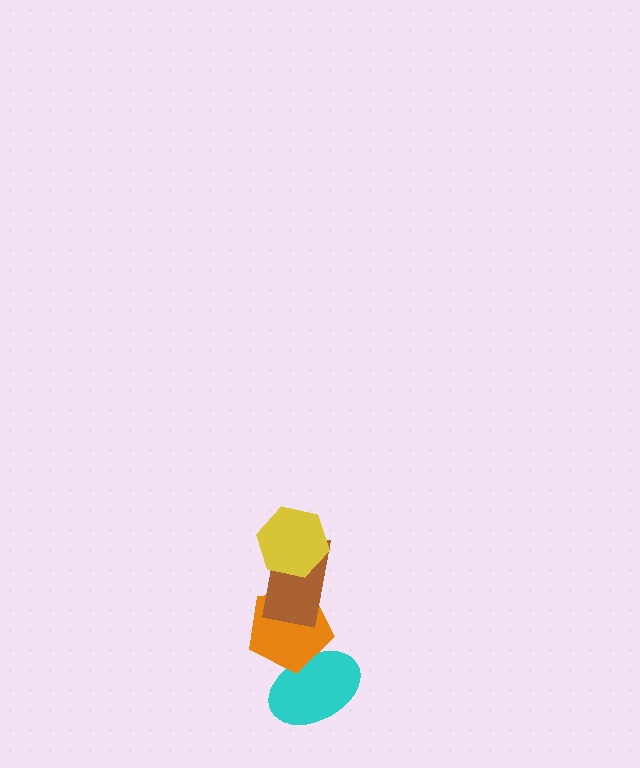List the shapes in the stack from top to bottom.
From top to bottom: the yellow hexagon, the brown rectangle, the orange pentagon, the cyan ellipse.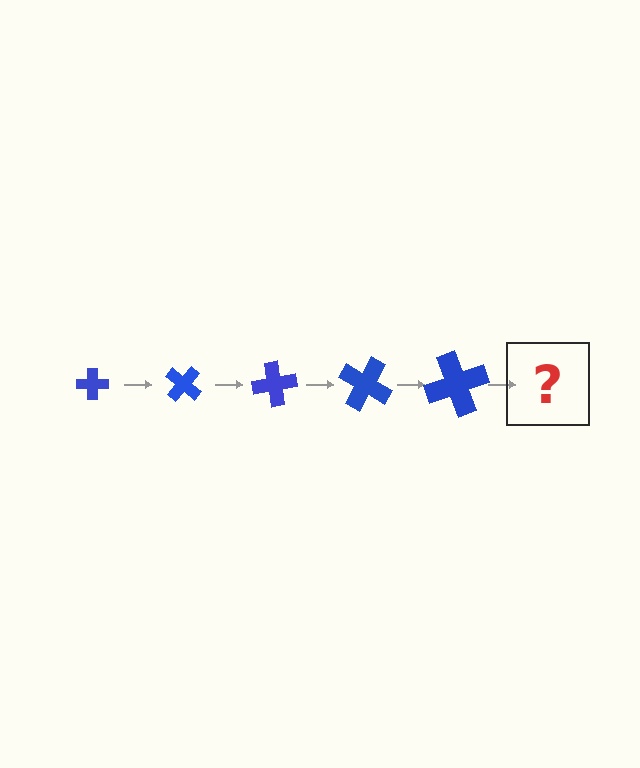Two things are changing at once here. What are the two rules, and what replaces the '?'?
The two rules are that the cross grows larger each step and it rotates 40 degrees each step. The '?' should be a cross, larger than the previous one and rotated 200 degrees from the start.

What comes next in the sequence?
The next element should be a cross, larger than the previous one and rotated 200 degrees from the start.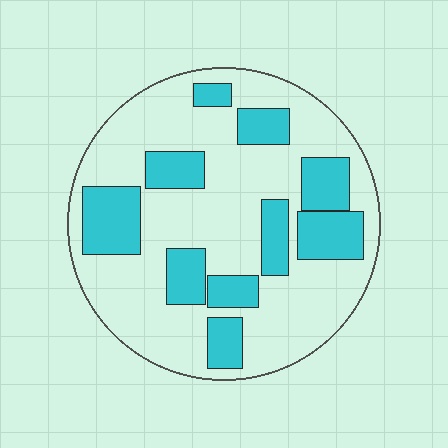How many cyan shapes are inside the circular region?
10.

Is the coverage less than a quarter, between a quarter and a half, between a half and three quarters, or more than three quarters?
Between a quarter and a half.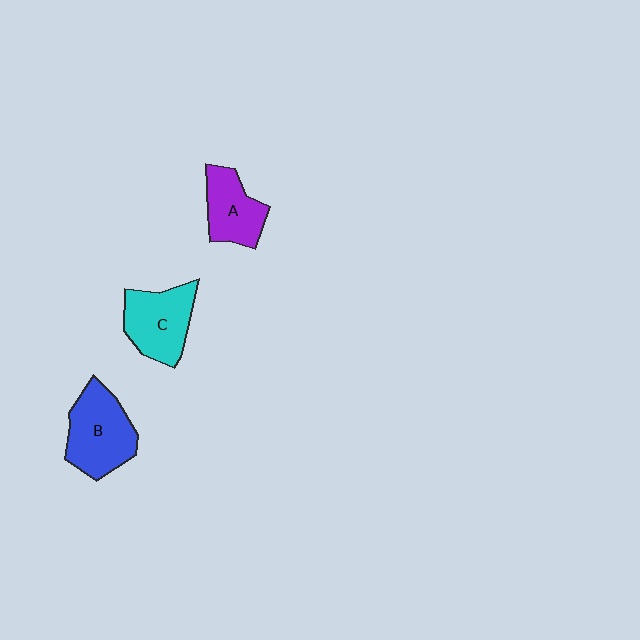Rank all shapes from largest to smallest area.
From largest to smallest: B (blue), C (cyan), A (purple).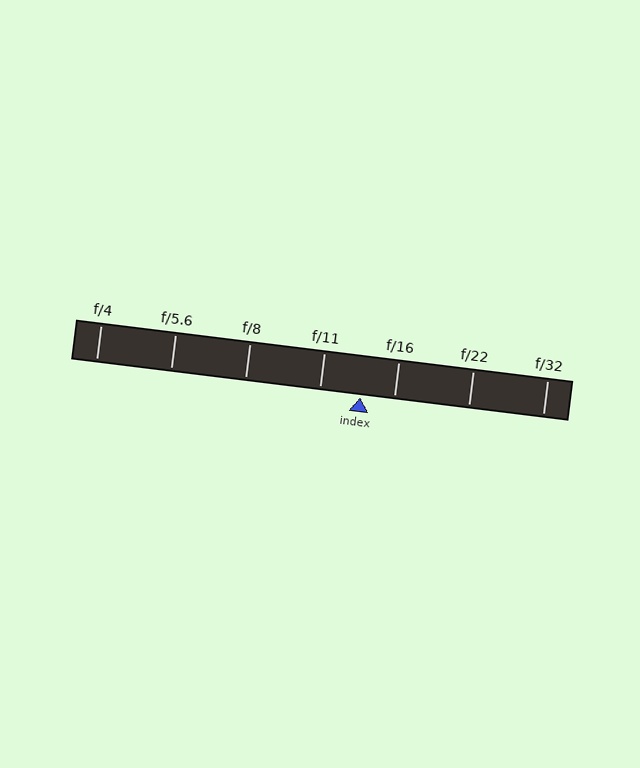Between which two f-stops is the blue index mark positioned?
The index mark is between f/11 and f/16.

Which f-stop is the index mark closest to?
The index mark is closest to f/16.